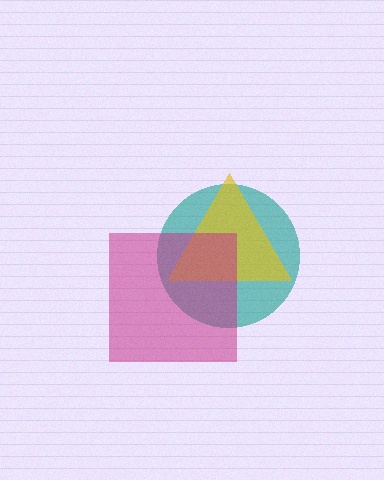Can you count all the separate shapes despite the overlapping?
Yes, there are 3 separate shapes.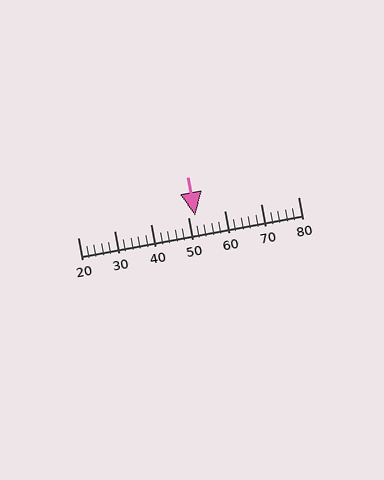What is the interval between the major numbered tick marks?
The major tick marks are spaced 10 units apart.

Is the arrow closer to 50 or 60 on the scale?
The arrow is closer to 50.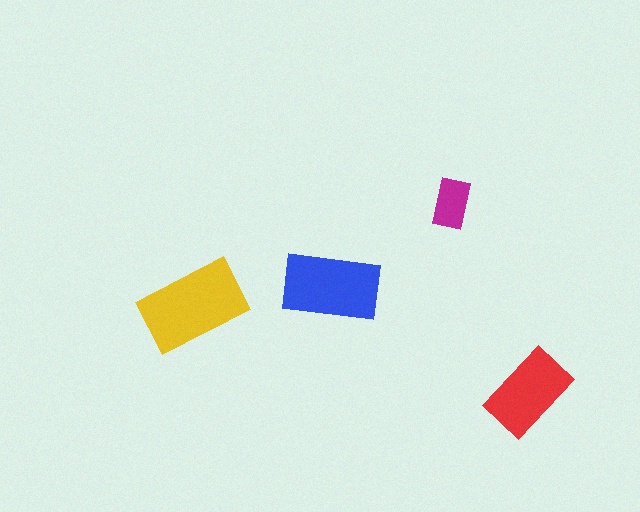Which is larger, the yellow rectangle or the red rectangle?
The yellow one.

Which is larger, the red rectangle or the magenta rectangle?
The red one.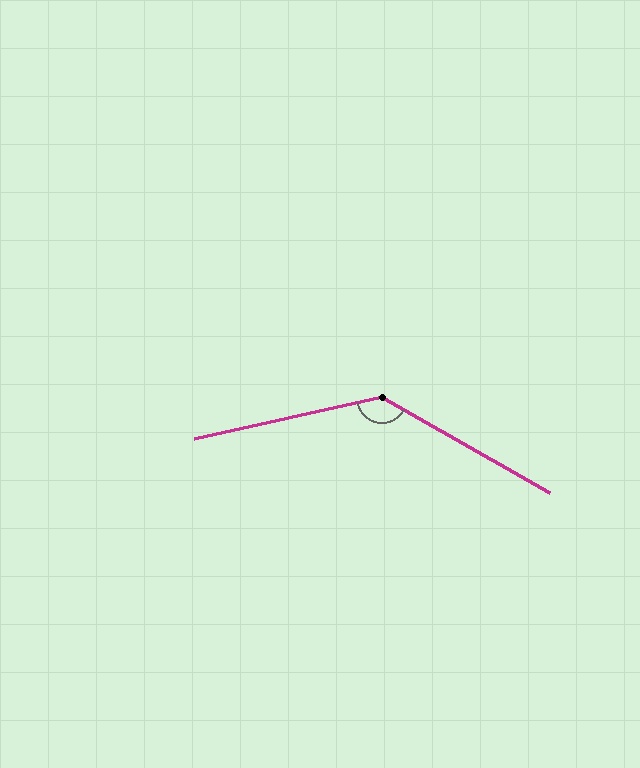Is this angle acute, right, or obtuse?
It is obtuse.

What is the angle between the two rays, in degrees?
Approximately 138 degrees.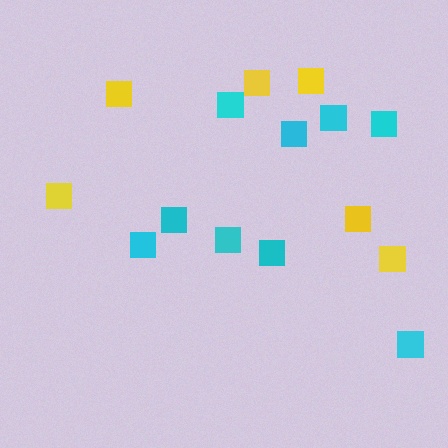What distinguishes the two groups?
There are 2 groups: one group of yellow squares (6) and one group of cyan squares (9).